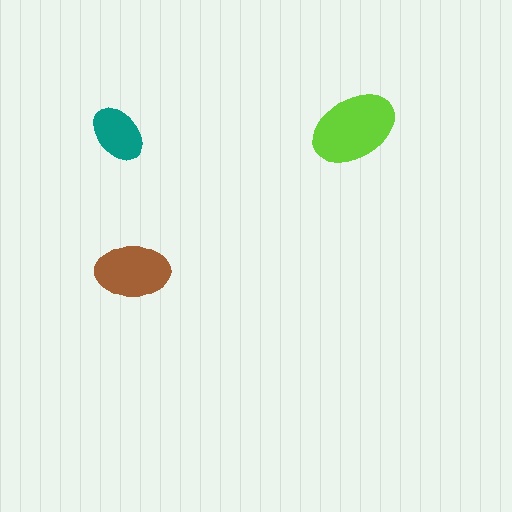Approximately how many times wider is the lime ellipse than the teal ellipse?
About 1.5 times wider.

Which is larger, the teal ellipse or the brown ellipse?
The brown one.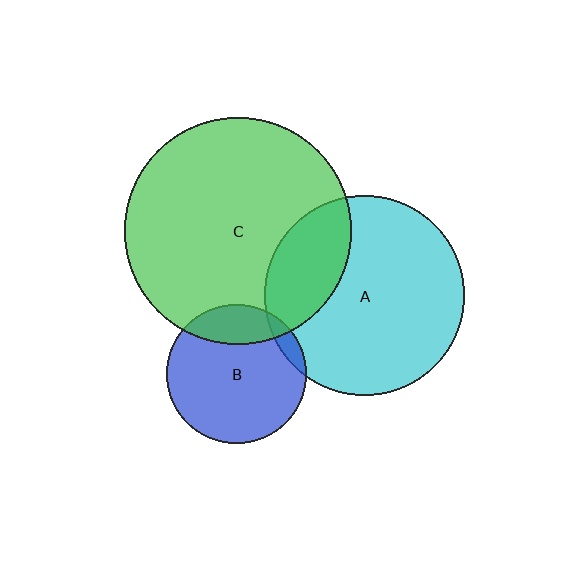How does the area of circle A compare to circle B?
Approximately 2.0 times.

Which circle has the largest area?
Circle C (green).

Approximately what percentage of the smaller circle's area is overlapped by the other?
Approximately 25%.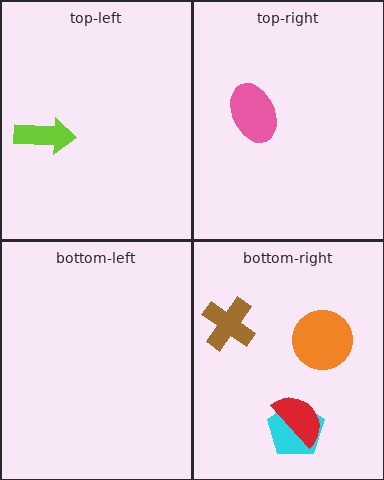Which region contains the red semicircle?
The bottom-right region.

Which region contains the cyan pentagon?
The bottom-right region.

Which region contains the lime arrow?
The top-left region.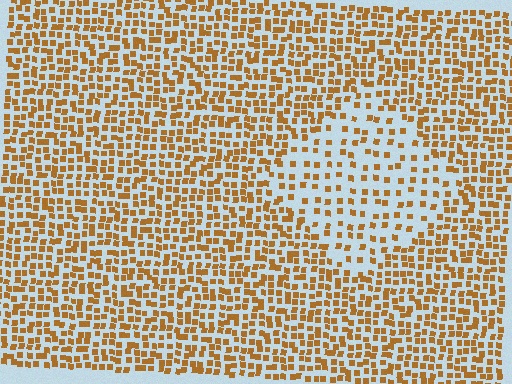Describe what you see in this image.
The image contains small brown elements arranged at two different densities. A diamond-shaped region is visible where the elements are less densely packed than the surrounding area.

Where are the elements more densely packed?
The elements are more densely packed outside the diamond boundary.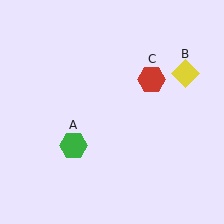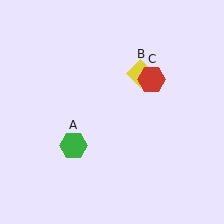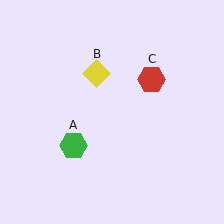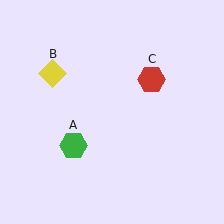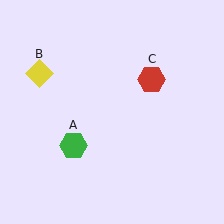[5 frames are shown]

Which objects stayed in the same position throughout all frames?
Green hexagon (object A) and red hexagon (object C) remained stationary.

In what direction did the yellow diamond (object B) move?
The yellow diamond (object B) moved left.